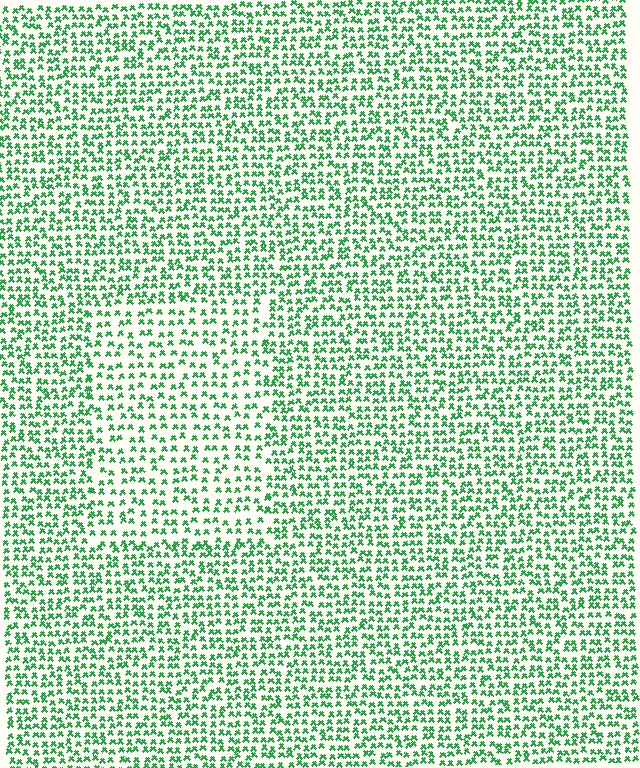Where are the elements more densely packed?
The elements are more densely packed outside the rectangle boundary.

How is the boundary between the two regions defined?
The boundary is defined by a change in element density (approximately 1.5x ratio). All elements are the same color, size, and shape.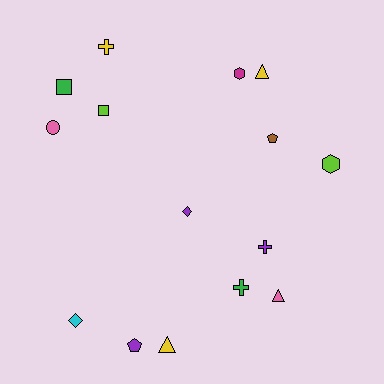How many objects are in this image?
There are 15 objects.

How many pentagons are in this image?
There are 2 pentagons.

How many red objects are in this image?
There are no red objects.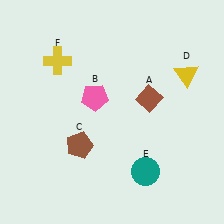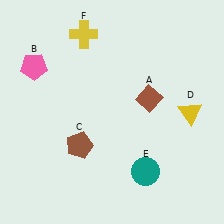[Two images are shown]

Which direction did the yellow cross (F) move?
The yellow cross (F) moved up.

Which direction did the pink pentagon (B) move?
The pink pentagon (B) moved left.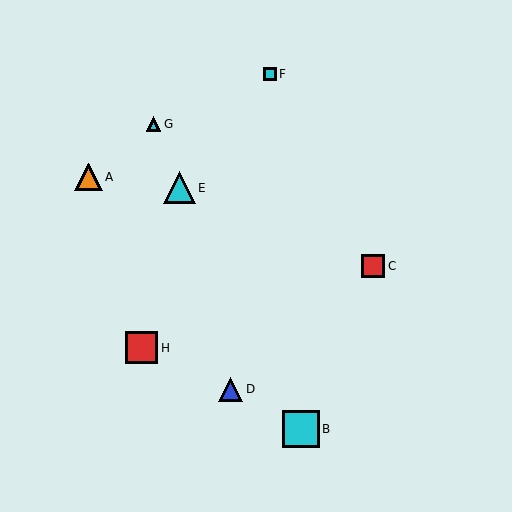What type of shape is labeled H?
Shape H is a red square.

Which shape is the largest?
The cyan square (labeled B) is the largest.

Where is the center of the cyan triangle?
The center of the cyan triangle is at (153, 124).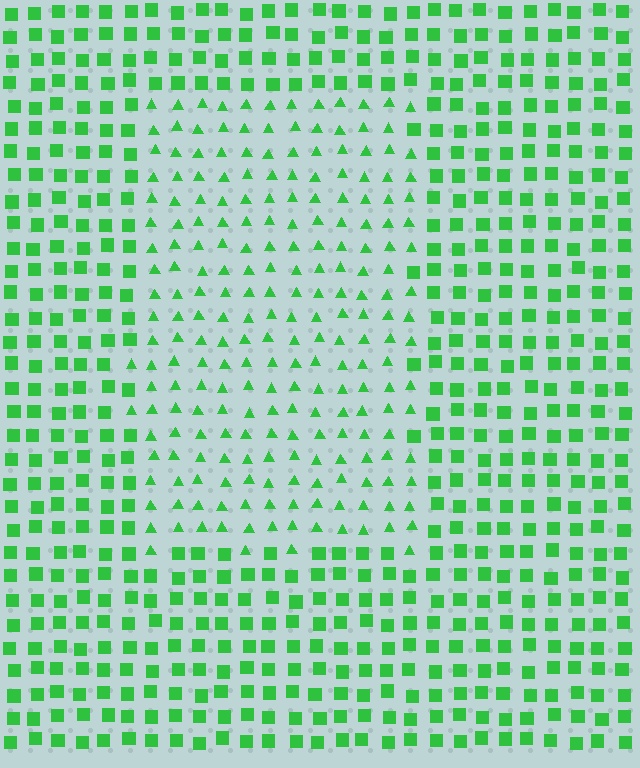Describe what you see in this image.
The image is filled with small green elements arranged in a uniform grid. A rectangle-shaped region contains triangles, while the surrounding area contains squares. The boundary is defined purely by the change in element shape.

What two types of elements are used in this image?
The image uses triangles inside the rectangle region and squares outside it.